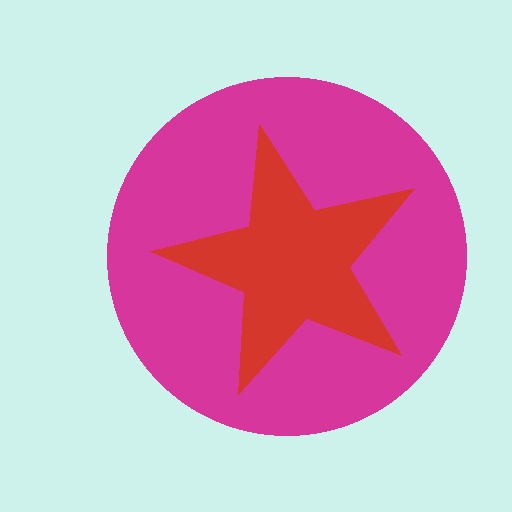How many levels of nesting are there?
2.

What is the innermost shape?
The red star.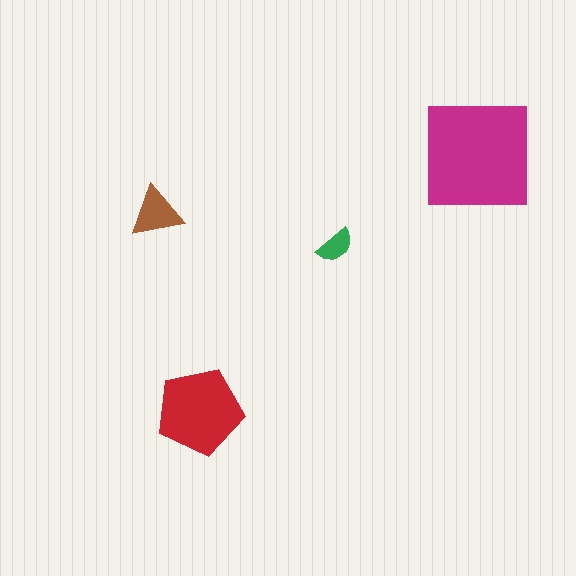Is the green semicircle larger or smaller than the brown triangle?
Smaller.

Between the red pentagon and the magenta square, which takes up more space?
The magenta square.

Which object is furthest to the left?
The brown triangle is leftmost.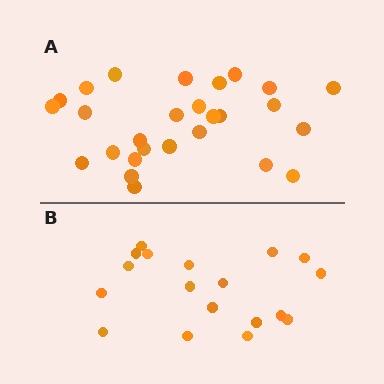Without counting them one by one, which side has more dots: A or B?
Region A (the top region) has more dots.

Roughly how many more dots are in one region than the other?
Region A has roughly 8 or so more dots than region B.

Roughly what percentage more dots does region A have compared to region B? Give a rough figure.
About 50% more.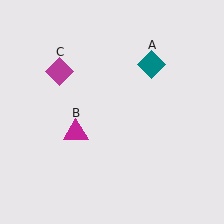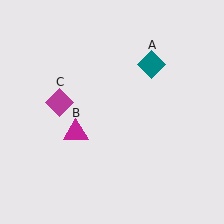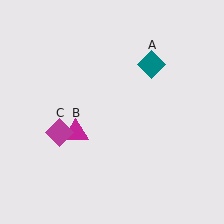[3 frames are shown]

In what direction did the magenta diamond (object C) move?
The magenta diamond (object C) moved down.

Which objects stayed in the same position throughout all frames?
Teal diamond (object A) and magenta triangle (object B) remained stationary.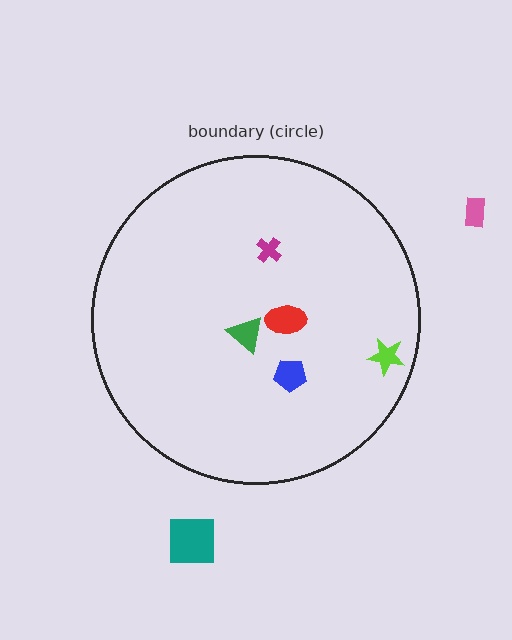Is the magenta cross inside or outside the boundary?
Inside.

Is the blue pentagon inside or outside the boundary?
Inside.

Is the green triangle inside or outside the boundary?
Inside.